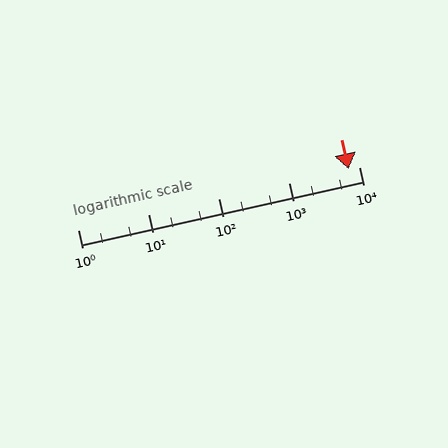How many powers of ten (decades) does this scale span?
The scale spans 4 decades, from 1 to 10000.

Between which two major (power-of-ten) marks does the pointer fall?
The pointer is between 1000 and 10000.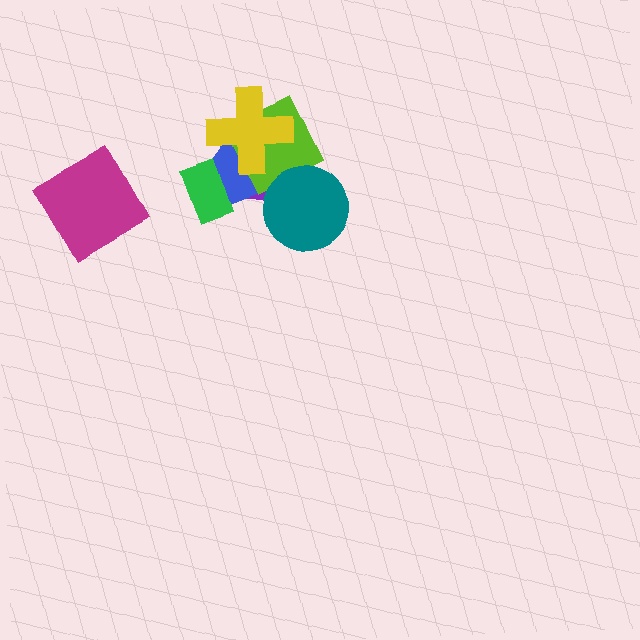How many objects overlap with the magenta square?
0 objects overlap with the magenta square.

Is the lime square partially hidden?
Yes, it is partially covered by another shape.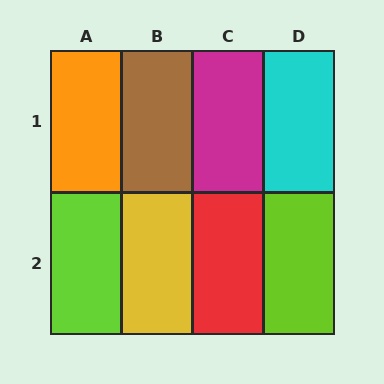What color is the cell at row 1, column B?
Brown.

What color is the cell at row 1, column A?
Orange.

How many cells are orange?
1 cell is orange.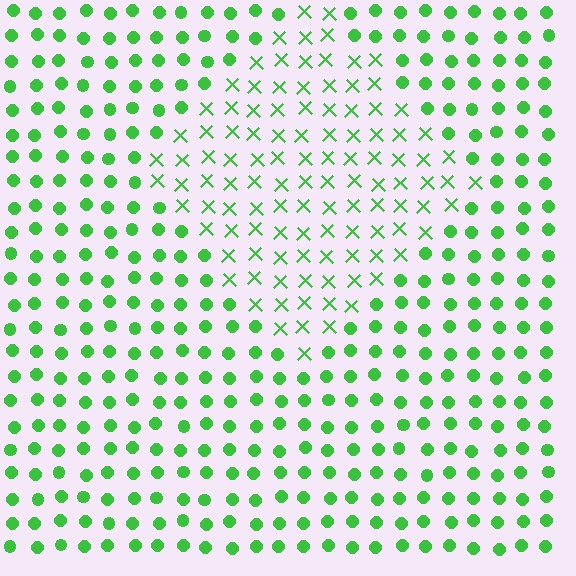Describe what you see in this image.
The image is filled with small green elements arranged in a uniform grid. A diamond-shaped region contains X marks, while the surrounding area contains circles. The boundary is defined purely by the change in element shape.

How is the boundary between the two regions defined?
The boundary is defined by a change in element shape: X marks inside vs. circles outside. All elements share the same color and spacing.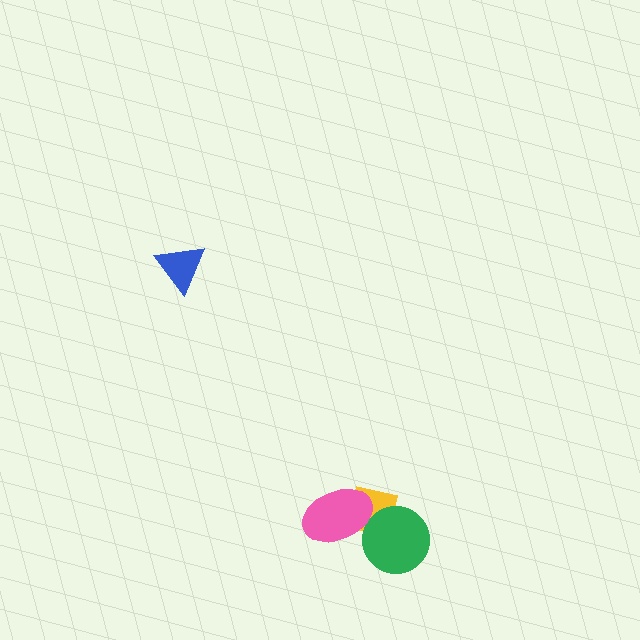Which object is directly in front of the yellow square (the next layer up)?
The green circle is directly in front of the yellow square.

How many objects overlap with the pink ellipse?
1 object overlaps with the pink ellipse.